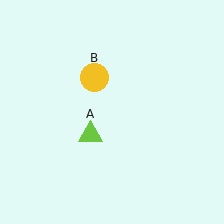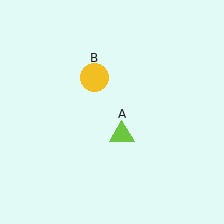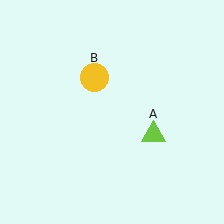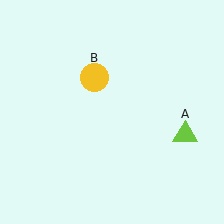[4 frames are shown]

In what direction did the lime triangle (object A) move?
The lime triangle (object A) moved right.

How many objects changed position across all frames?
1 object changed position: lime triangle (object A).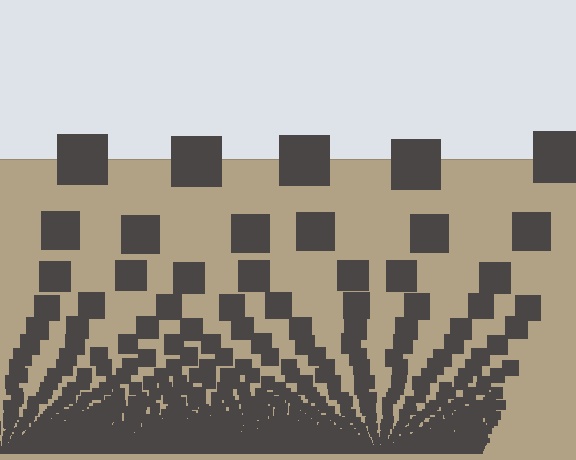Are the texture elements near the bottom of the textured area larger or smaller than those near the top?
Smaller. The gradient is inverted — elements near the bottom are smaller and denser.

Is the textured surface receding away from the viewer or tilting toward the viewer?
The surface appears to tilt toward the viewer. Texture elements get larger and sparser toward the top.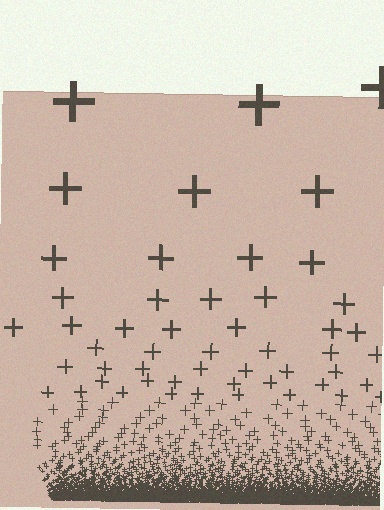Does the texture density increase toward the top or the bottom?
Density increases toward the bottom.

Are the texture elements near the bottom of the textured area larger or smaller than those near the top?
Smaller. The gradient is inverted — elements near the bottom are smaller and denser.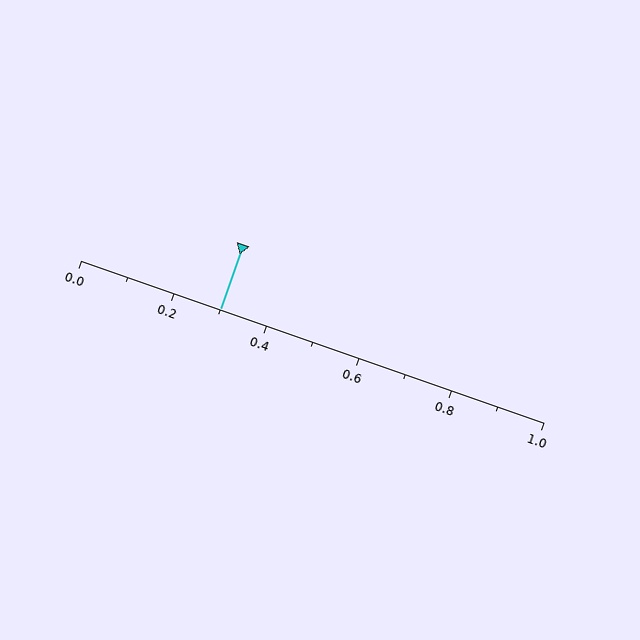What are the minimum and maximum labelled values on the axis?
The axis runs from 0.0 to 1.0.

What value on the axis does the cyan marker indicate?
The marker indicates approximately 0.3.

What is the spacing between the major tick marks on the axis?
The major ticks are spaced 0.2 apart.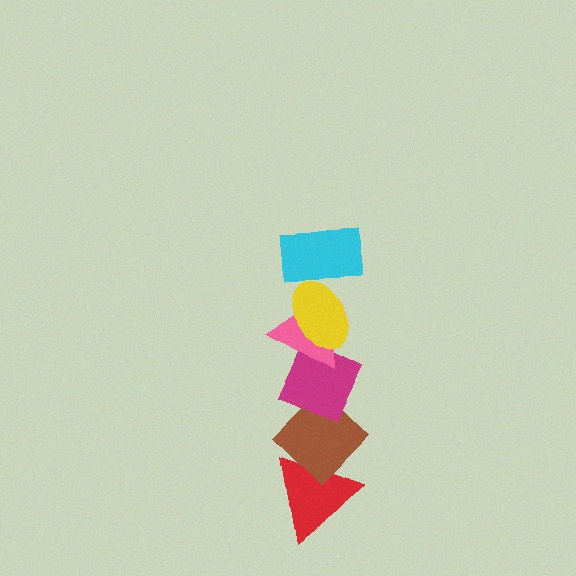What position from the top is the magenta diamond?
The magenta diamond is 4th from the top.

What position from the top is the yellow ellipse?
The yellow ellipse is 2nd from the top.